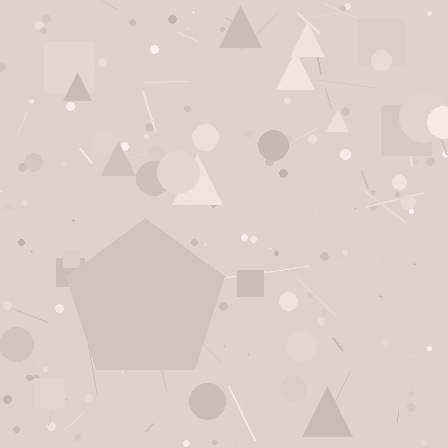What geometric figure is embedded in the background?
A pentagon is embedded in the background.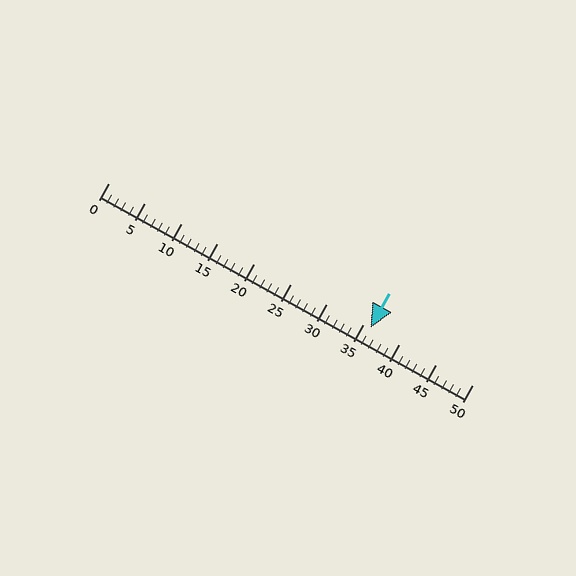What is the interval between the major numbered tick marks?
The major tick marks are spaced 5 units apart.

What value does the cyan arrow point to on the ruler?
The cyan arrow points to approximately 36.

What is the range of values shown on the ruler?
The ruler shows values from 0 to 50.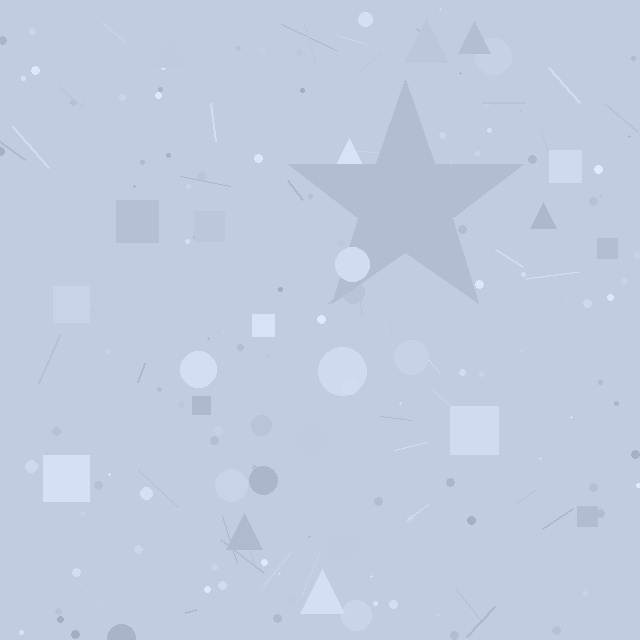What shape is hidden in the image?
A star is hidden in the image.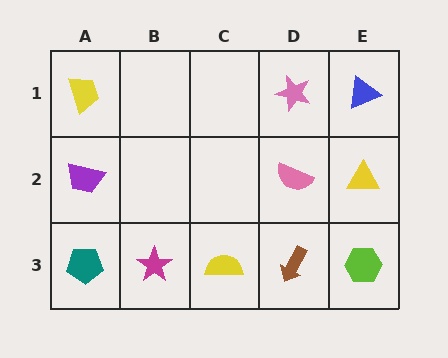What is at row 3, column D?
A brown arrow.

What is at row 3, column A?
A teal pentagon.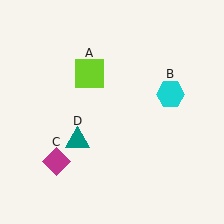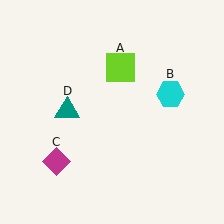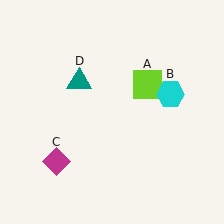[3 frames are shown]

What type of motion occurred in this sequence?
The lime square (object A), teal triangle (object D) rotated clockwise around the center of the scene.